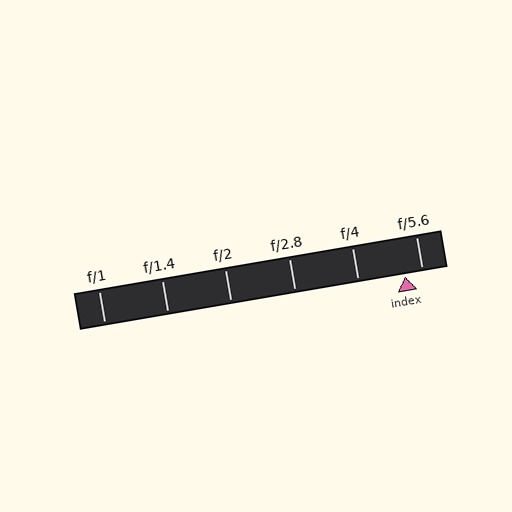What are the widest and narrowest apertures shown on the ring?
The widest aperture shown is f/1 and the narrowest is f/5.6.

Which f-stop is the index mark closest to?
The index mark is closest to f/5.6.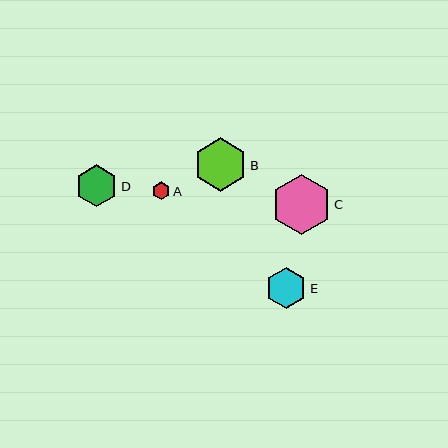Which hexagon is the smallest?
Hexagon A is the smallest with a size of approximately 18 pixels.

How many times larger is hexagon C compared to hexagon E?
Hexagon C is approximately 1.5 times the size of hexagon E.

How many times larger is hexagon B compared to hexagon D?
Hexagon B is approximately 1.3 times the size of hexagon D.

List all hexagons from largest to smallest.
From largest to smallest: C, B, D, E, A.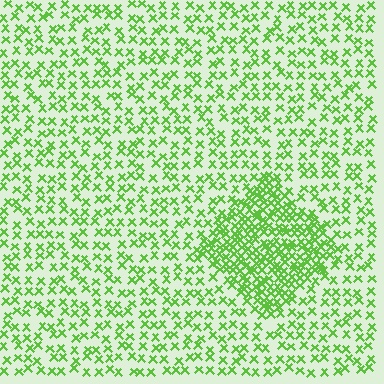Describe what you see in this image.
The image contains small lime elements arranged at two different densities. A diamond-shaped region is visible where the elements are more densely packed than the surrounding area.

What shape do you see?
I see a diamond.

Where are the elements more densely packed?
The elements are more densely packed inside the diamond boundary.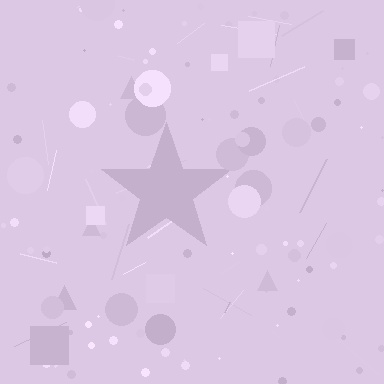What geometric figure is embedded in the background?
A star is embedded in the background.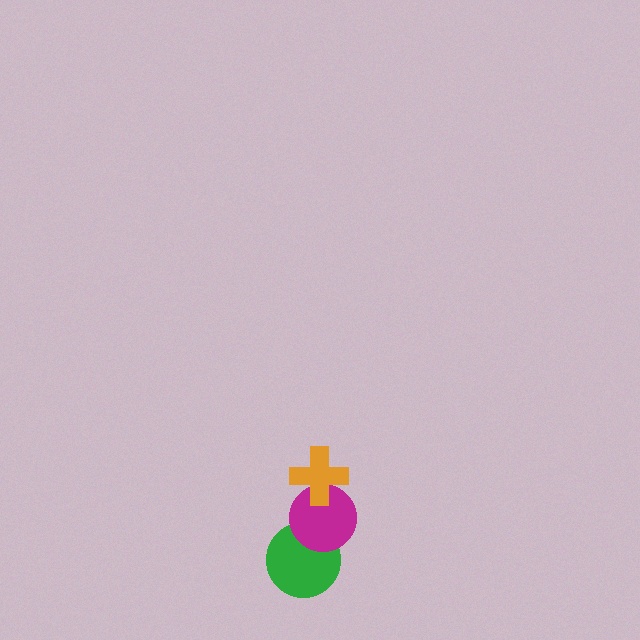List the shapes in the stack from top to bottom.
From top to bottom: the orange cross, the magenta circle, the green circle.